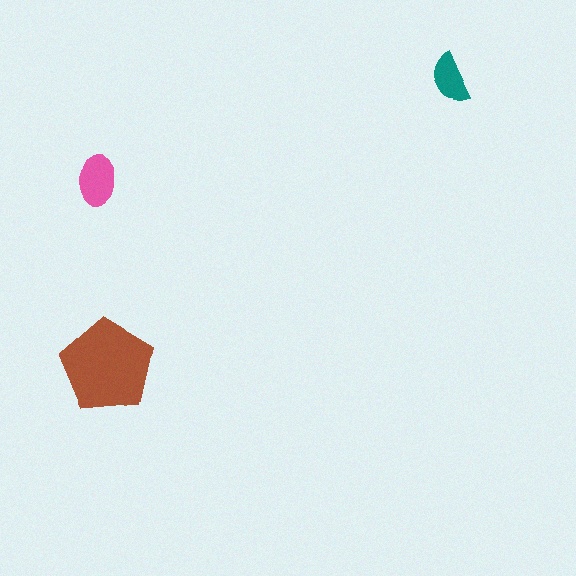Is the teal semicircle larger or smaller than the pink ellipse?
Smaller.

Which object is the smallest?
The teal semicircle.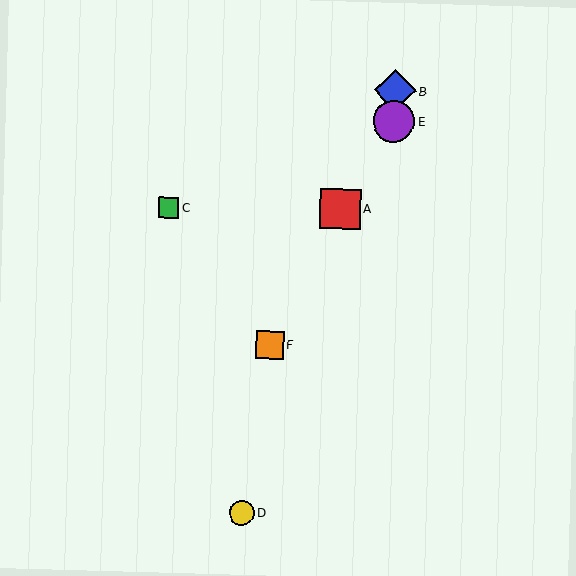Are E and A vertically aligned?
No, E is at x≈394 and A is at x≈340.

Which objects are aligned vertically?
Objects B, E are aligned vertically.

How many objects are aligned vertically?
2 objects (B, E) are aligned vertically.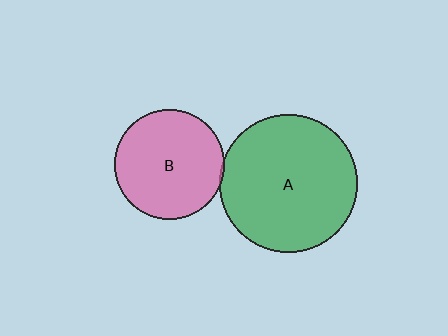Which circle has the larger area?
Circle A (green).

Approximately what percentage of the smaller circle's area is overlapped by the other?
Approximately 5%.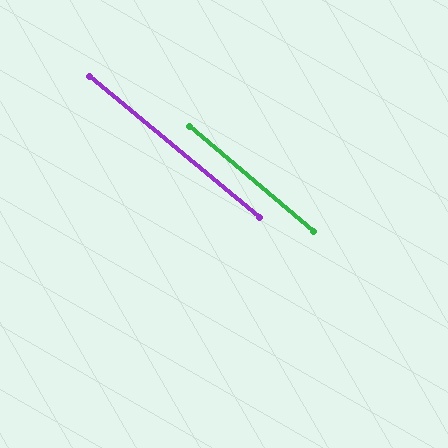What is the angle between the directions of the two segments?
Approximately 1 degree.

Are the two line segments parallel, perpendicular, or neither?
Parallel — their directions differ by only 0.5°.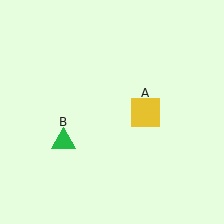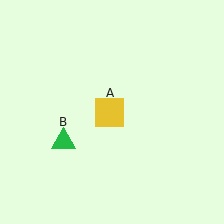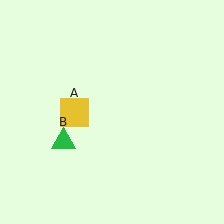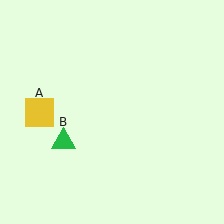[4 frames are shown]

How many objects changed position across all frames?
1 object changed position: yellow square (object A).